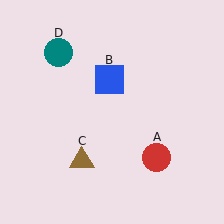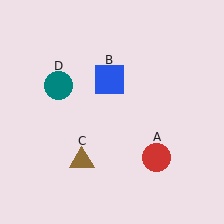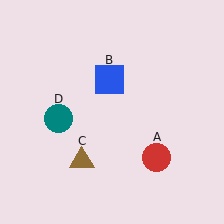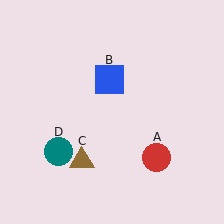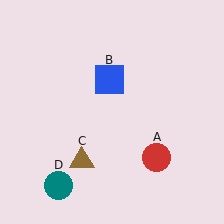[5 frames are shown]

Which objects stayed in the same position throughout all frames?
Red circle (object A) and blue square (object B) and brown triangle (object C) remained stationary.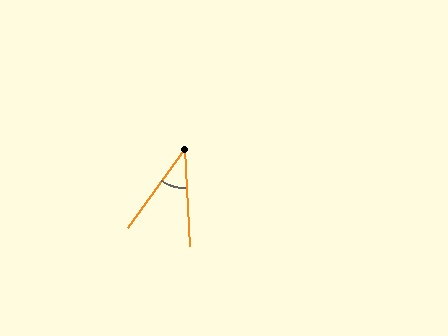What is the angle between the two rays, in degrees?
Approximately 39 degrees.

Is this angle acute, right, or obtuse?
It is acute.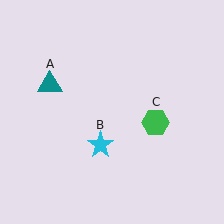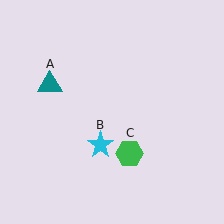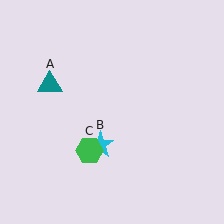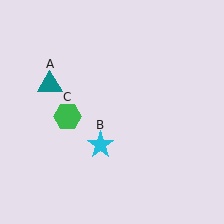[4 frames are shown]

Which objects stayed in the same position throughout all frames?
Teal triangle (object A) and cyan star (object B) remained stationary.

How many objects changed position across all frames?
1 object changed position: green hexagon (object C).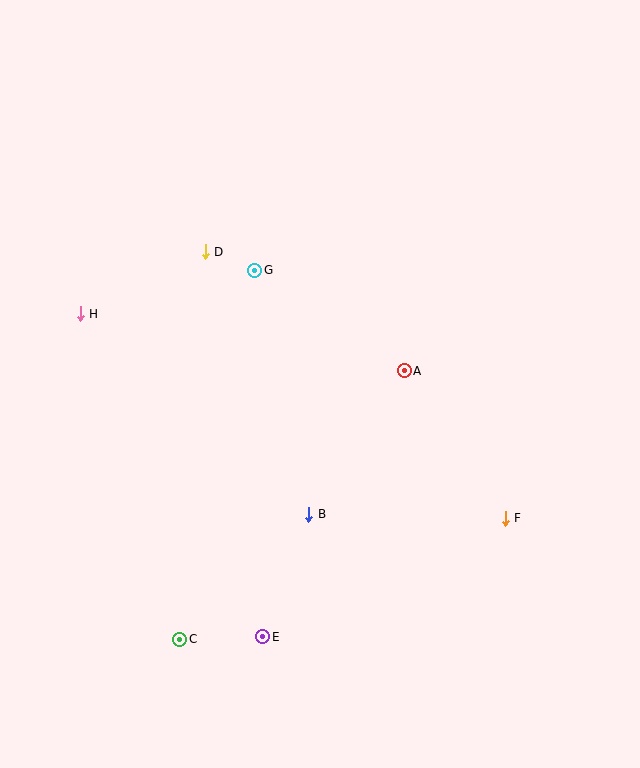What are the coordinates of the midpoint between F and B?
The midpoint between F and B is at (407, 516).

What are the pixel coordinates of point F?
Point F is at (505, 518).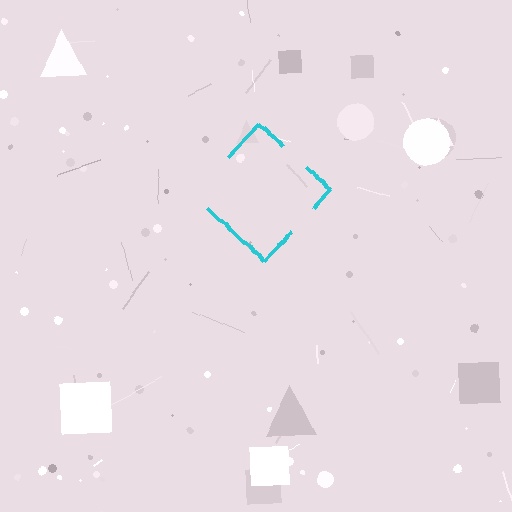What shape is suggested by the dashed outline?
The dashed outline suggests a diamond.